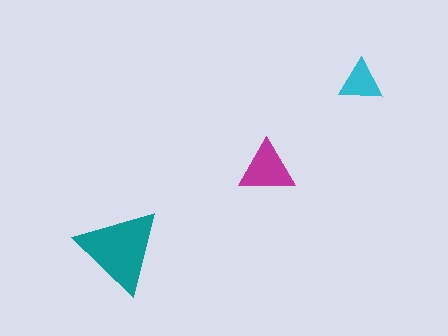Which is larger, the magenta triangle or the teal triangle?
The teal one.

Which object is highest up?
The cyan triangle is topmost.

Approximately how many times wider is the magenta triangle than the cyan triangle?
About 1.5 times wider.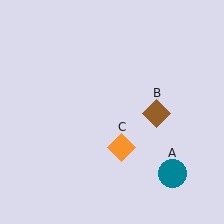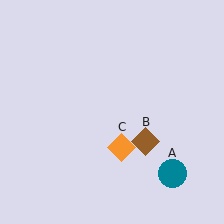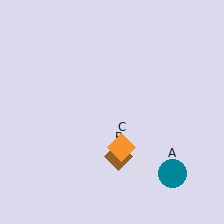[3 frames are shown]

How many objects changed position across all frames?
1 object changed position: brown diamond (object B).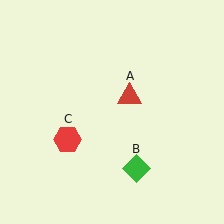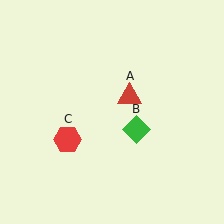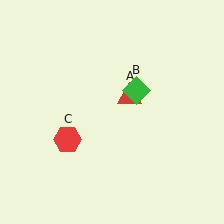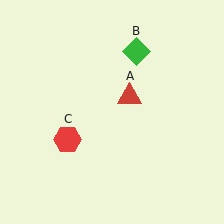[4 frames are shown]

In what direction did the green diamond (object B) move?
The green diamond (object B) moved up.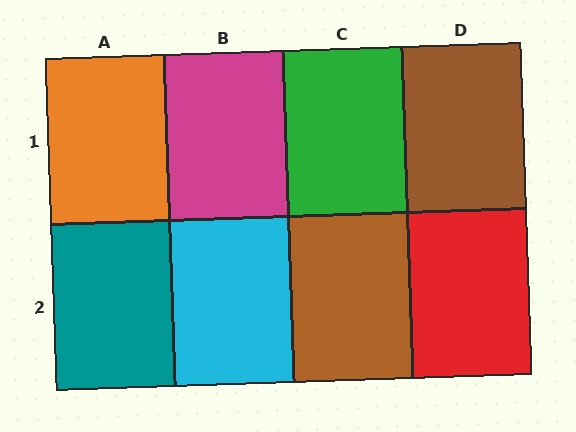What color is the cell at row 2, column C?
Brown.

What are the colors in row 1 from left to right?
Orange, magenta, green, brown.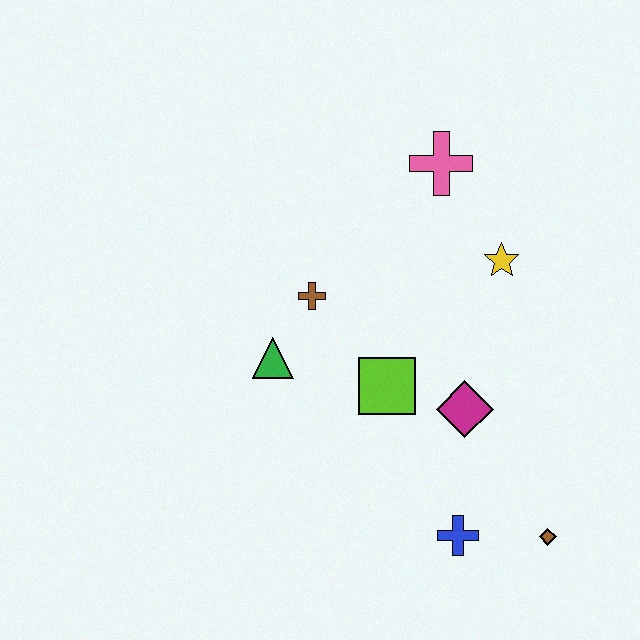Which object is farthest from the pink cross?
The brown diamond is farthest from the pink cross.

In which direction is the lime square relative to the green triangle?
The lime square is to the right of the green triangle.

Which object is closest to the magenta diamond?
The lime square is closest to the magenta diamond.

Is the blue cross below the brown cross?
Yes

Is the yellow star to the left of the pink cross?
No